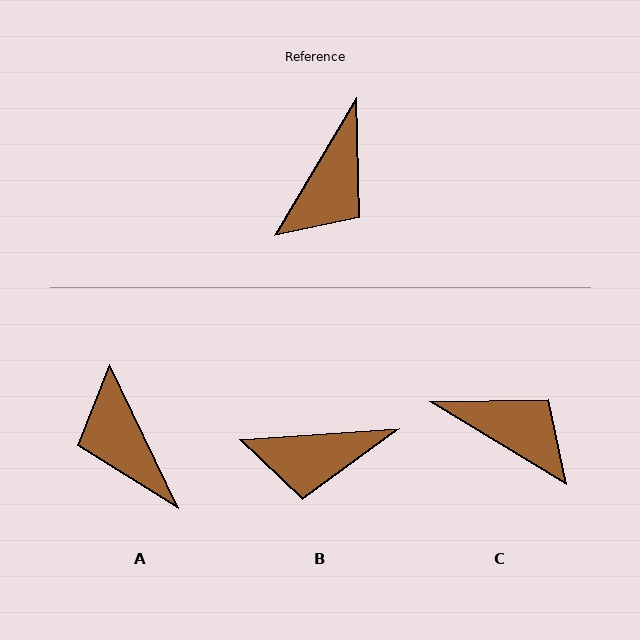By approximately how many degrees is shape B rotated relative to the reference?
Approximately 55 degrees clockwise.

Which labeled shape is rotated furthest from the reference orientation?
A, about 124 degrees away.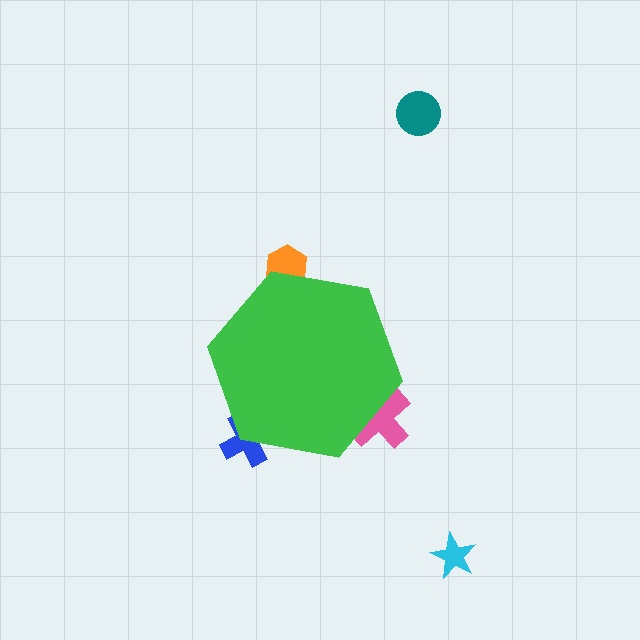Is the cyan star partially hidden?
No, the cyan star is fully visible.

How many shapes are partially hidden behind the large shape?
3 shapes are partially hidden.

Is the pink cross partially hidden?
Yes, the pink cross is partially hidden behind the green hexagon.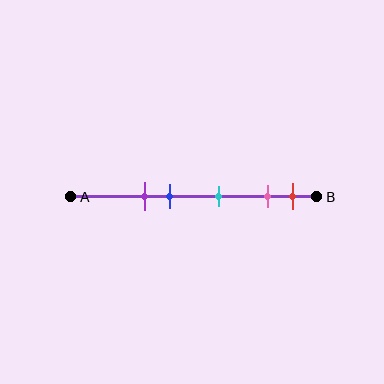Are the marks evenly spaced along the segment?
No, the marks are not evenly spaced.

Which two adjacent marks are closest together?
The pink and red marks are the closest adjacent pair.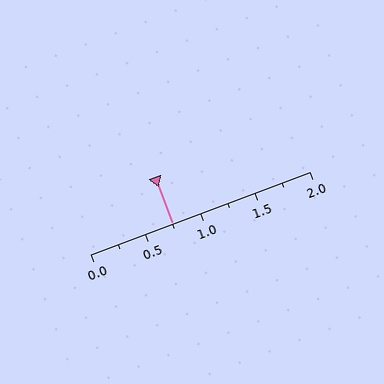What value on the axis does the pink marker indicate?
The marker indicates approximately 0.75.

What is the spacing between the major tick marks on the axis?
The major ticks are spaced 0.5 apart.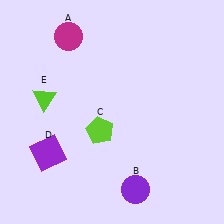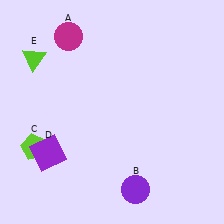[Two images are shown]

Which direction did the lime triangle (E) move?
The lime triangle (E) moved up.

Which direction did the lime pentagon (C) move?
The lime pentagon (C) moved left.